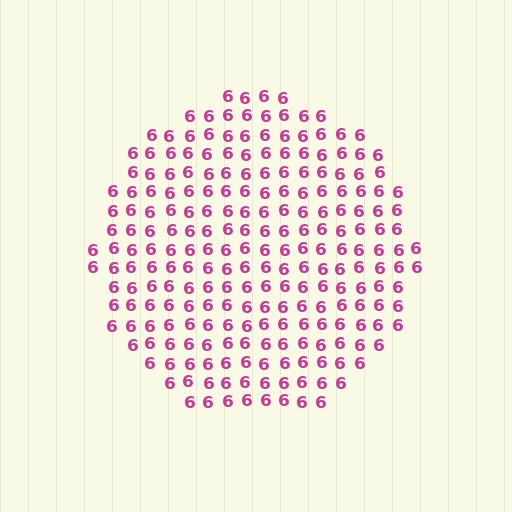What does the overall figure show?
The overall figure shows a circle.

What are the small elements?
The small elements are digit 6's.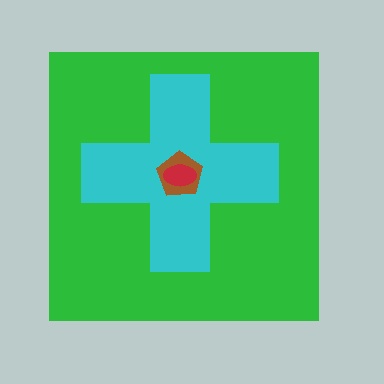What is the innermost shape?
The red ellipse.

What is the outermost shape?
The green square.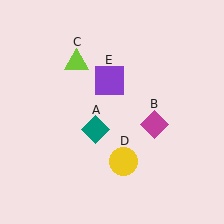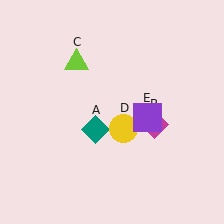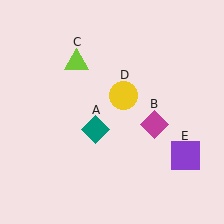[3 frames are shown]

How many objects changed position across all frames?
2 objects changed position: yellow circle (object D), purple square (object E).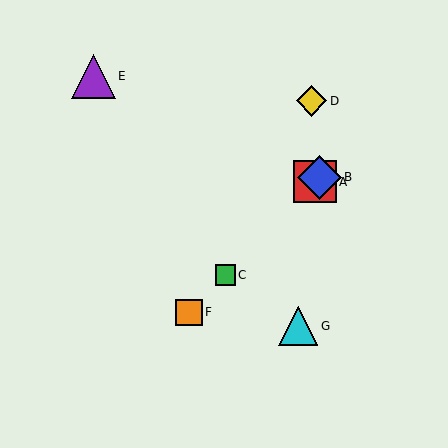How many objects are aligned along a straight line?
4 objects (A, B, C, F) are aligned along a straight line.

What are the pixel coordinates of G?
Object G is at (298, 326).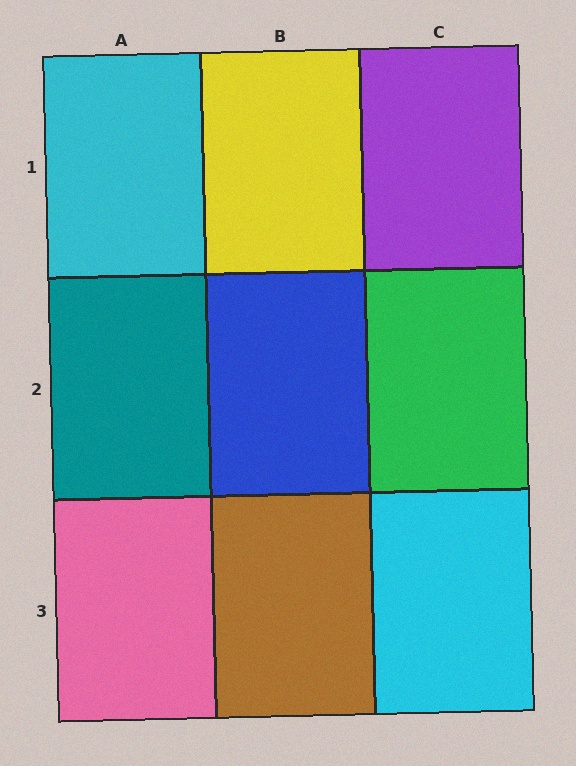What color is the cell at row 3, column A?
Pink.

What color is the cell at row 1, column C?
Purple.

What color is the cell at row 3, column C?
Cyan.